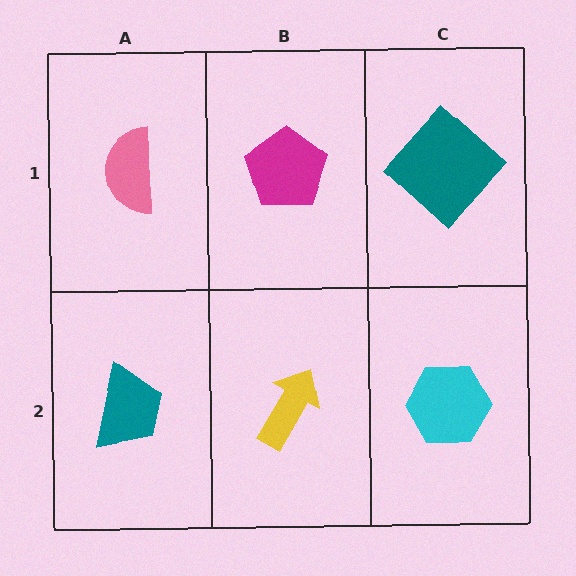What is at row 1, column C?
A teal diamond.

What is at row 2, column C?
A cyan hexagon.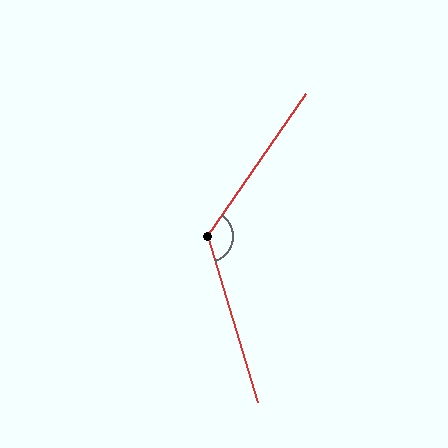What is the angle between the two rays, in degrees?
Approximately 129 degrees.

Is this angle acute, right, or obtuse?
It is obtuse.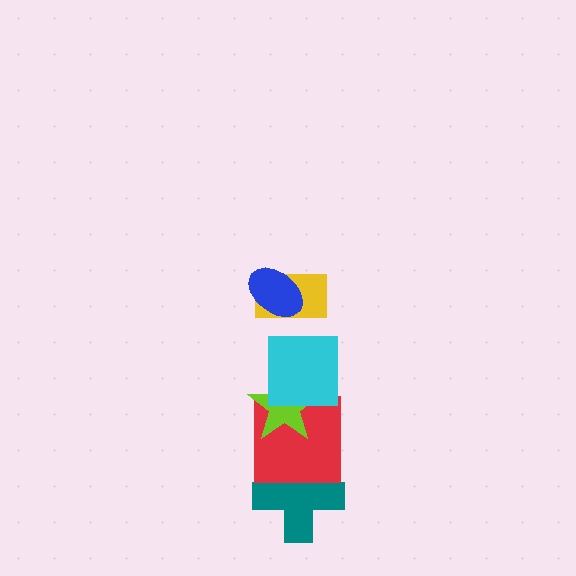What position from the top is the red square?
The red square is 5th from the top.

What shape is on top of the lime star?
The cyan square is on top of the lime star.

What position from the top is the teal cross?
The teal cross is 6th from the top.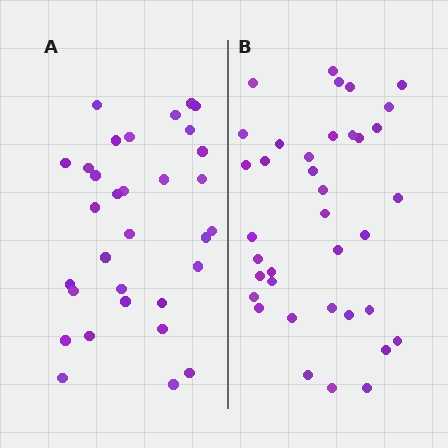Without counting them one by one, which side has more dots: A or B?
Region B (the right region) has more dots.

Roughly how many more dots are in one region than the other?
Region B has about 5 more dots than region A.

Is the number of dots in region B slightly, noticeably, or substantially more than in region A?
Region B has only slightly more — the two regions are fairly close. The ratio is roughly 1.2 to 1.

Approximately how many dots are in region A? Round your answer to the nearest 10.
About 30 dots. (The exact count is 32, which rounds to 30.)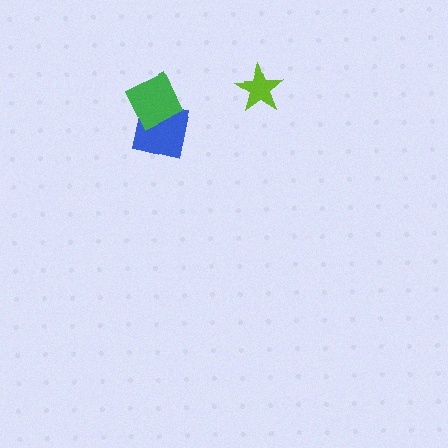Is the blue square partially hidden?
Yes, it is partially covered by another shape.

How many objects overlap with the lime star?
0 objects overlap with the lime star.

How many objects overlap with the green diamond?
1 object overlaps with the green diamond.